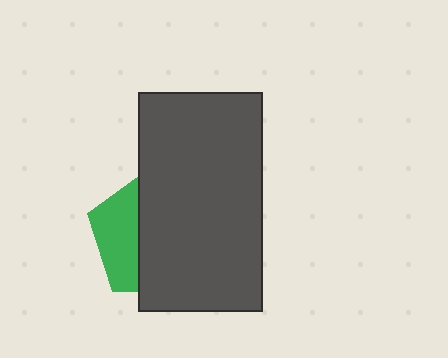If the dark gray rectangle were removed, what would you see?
You would see the complete green pentagon.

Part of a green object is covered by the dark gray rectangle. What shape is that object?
It is a pentagon.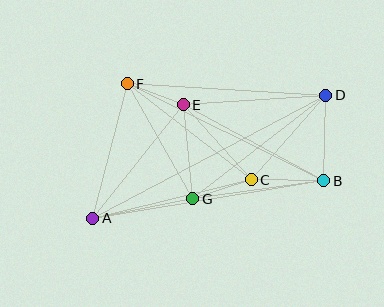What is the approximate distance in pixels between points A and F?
The distance between A and F is approximately 139 pixels.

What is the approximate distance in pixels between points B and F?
The distance between B and F is approximately 219 pixels.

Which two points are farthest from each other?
Points A and D are farthest from each other.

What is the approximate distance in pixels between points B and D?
The distance between B and D is approximately 85 pixels.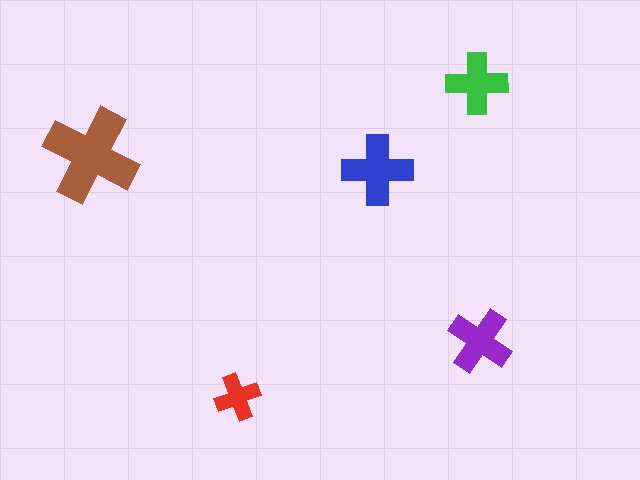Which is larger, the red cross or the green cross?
The green one.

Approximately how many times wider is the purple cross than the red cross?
About 1.5 times wider.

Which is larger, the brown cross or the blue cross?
The brown one.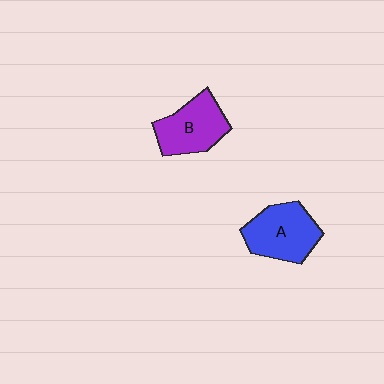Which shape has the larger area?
Shape A (blue).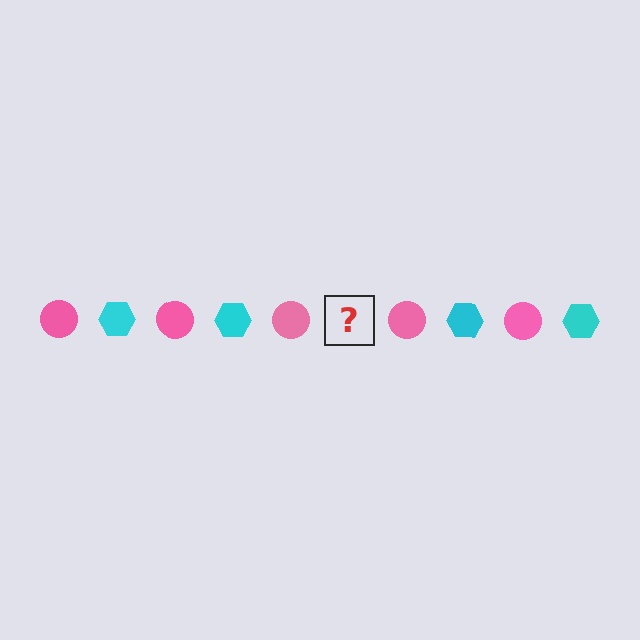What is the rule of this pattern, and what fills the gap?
The rule is that the pattern alternates between pink circle and cyan hexagon. The gap should be filled with a cyan hexagon.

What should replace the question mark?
The question mark should be replaced with a cyan hexagon.